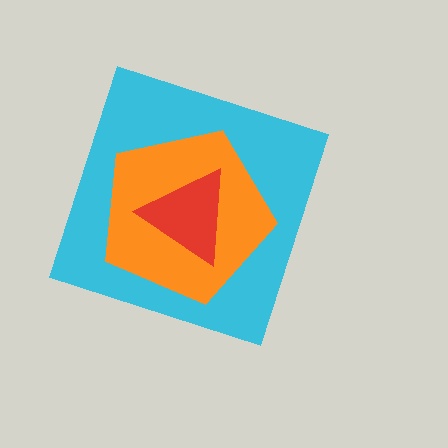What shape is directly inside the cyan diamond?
The orange pentagon.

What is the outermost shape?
The cyan diamond.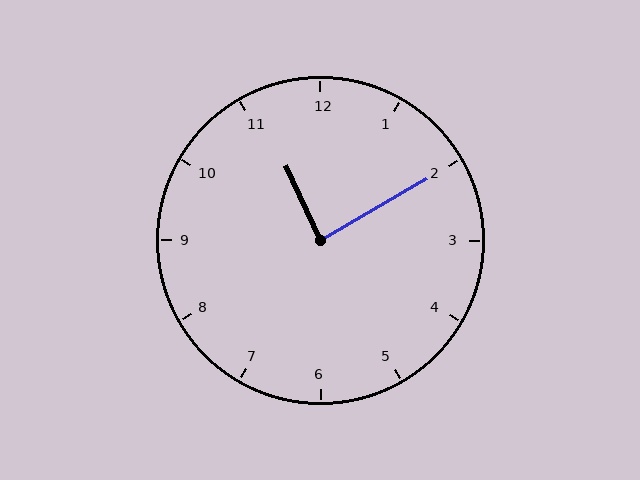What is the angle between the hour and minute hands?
Approximately 85 degrees.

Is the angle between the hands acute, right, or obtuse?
It is right.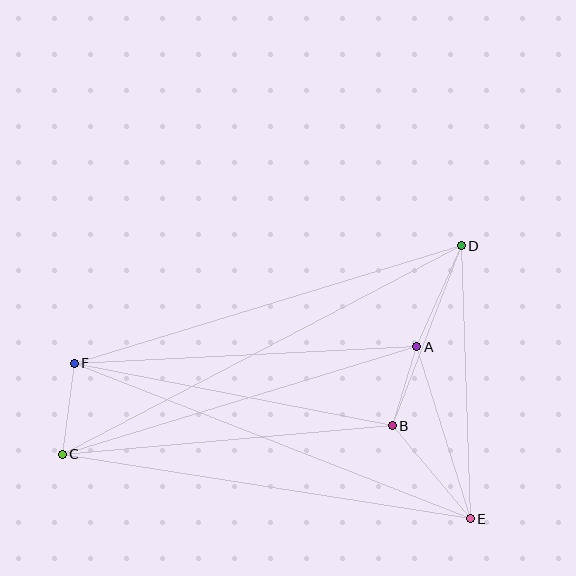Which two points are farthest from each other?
Points C and D are farthest from each other.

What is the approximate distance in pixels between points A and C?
The distance between A and C is approximately 370 pixels.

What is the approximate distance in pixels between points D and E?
The distance between D and E is approximately 273 pixels.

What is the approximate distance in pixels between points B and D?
The distance between B and D is approximately 193 pixels.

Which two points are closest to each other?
Points A and B are closest to each other.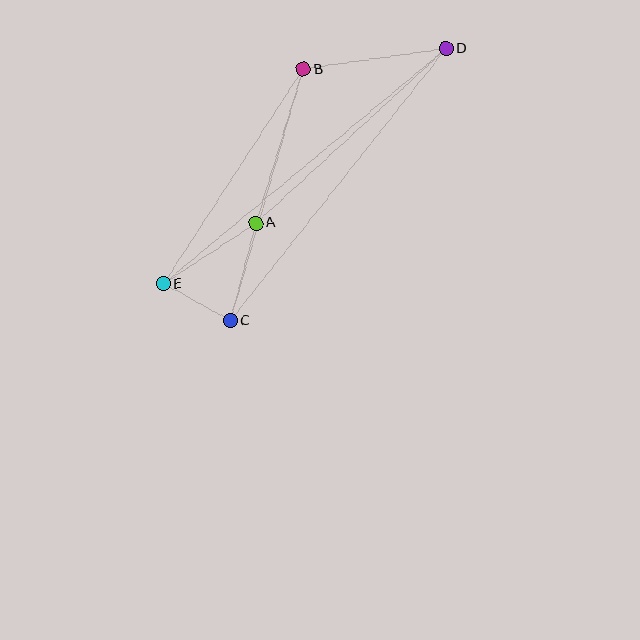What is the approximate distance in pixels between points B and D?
The distance between B and D is approximately 144 pixels.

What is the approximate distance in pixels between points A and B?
The distance between A and B is approximately 161 pixels.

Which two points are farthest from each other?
Points D and E are farthest from each other.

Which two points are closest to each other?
Points C and E are closest to each other.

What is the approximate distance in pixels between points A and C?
The distance between A and C is approximately 101 pixels.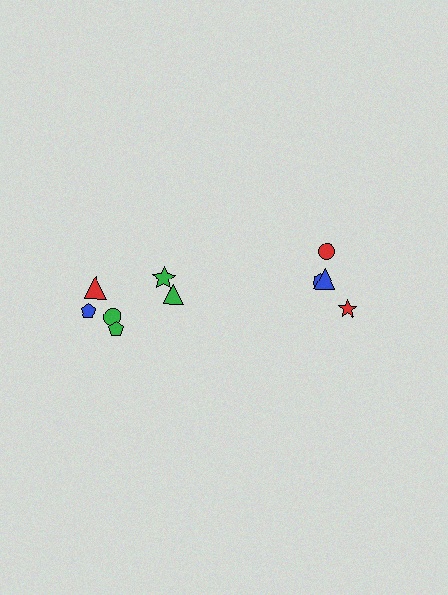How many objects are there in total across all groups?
There are 10 objects.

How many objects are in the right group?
There are 4 objects.